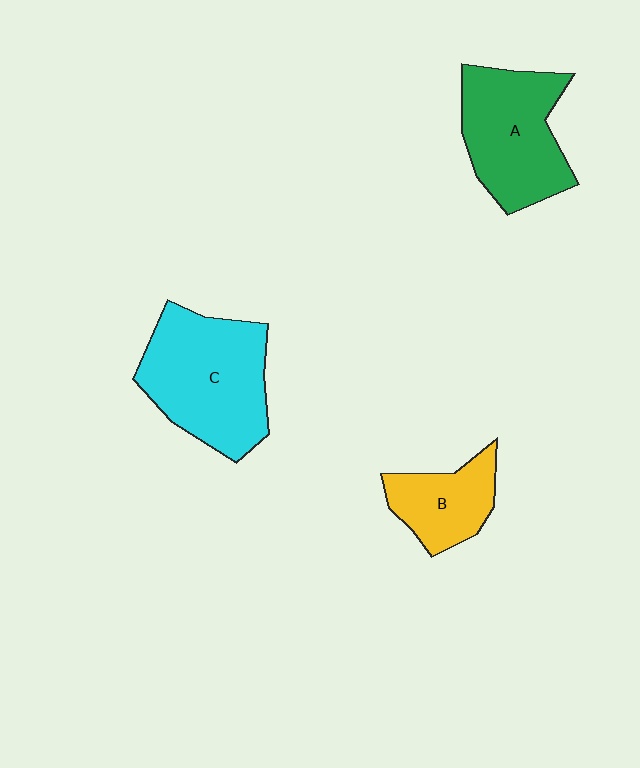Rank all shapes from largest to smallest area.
From largest to smallest: C (cyan), A (green), B (yellow).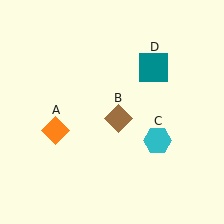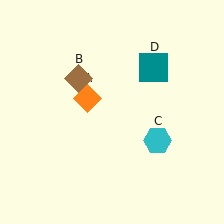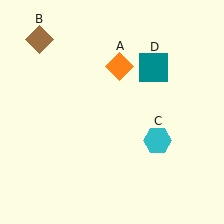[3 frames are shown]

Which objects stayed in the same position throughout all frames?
Cyan hexagon (object C) and teal square (object D) remained stationary.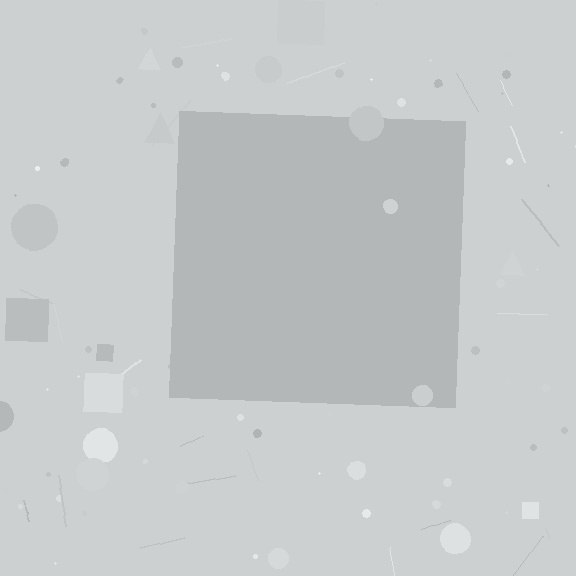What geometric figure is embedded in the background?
A square is embedded in the background.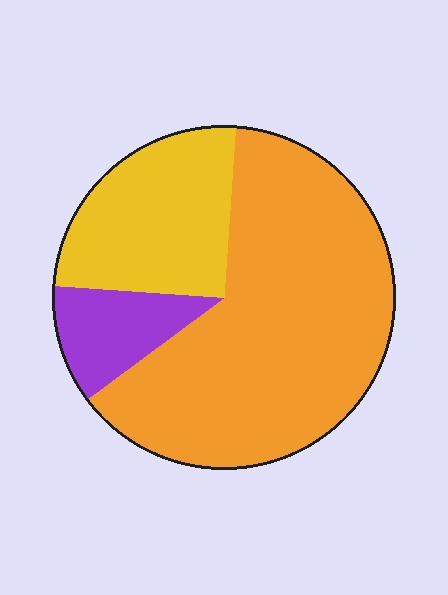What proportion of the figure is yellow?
Yellow covers 25% of the figure.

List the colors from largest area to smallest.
From largest to smallest: orange, yellow, purple.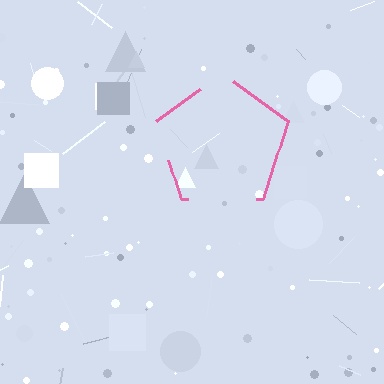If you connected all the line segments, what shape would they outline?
They would outline a pentagon.